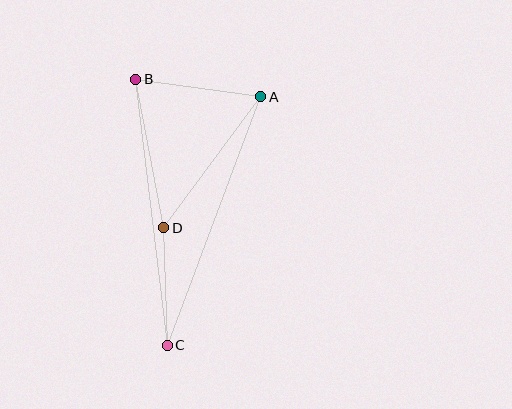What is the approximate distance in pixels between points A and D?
The distance between A and D is approximately 163 pixels.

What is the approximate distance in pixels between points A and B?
The distance between A and B is approximately 126 pixels.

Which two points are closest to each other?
Points C and D are closest to each other.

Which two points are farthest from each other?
Points B and C are farthest from each other.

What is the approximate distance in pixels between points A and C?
The distance between A and C is approximately 265 pixels.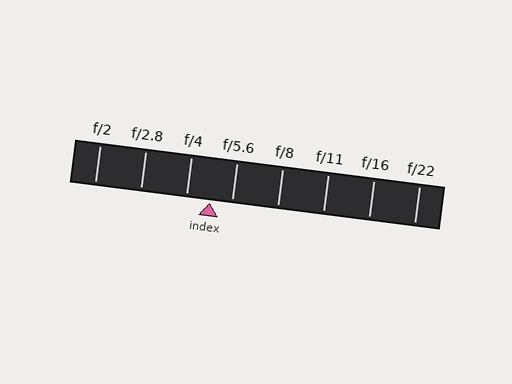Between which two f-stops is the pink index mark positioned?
The index mark is between f/4 and f/5.6.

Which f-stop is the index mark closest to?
The index mark is closest to f/5.6.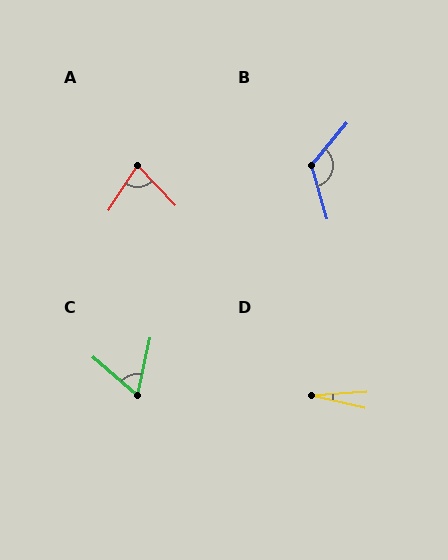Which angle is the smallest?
D, at approximately 16 degrees.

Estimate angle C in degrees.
Approximately 61 degrees.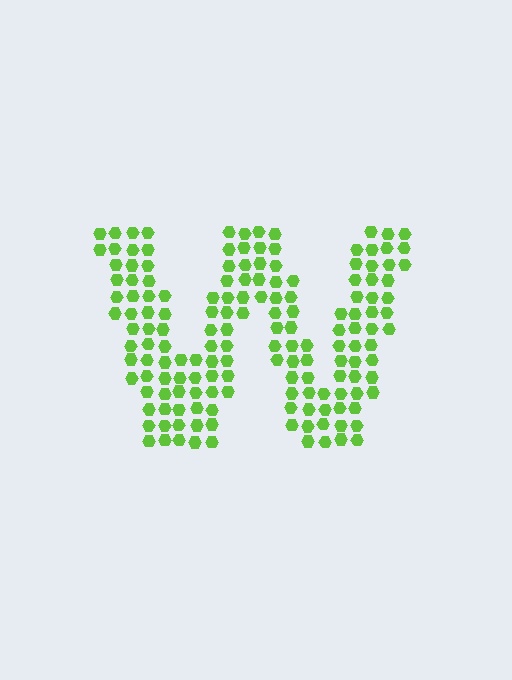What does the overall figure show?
The overall figure shows the letter W.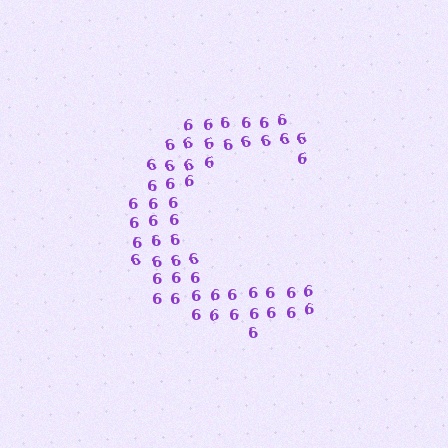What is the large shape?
The large shape is the letter C.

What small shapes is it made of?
It is made of small digit 6's.